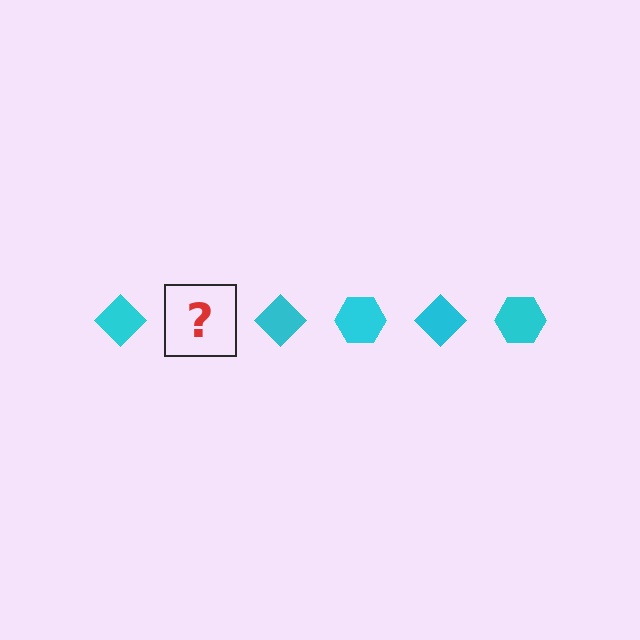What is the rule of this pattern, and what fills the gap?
The rule is that the pattern cycles through diamond, hexagon shapes in cyan. The gap should be filled with a cyan hexagon.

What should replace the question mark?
The question mark should be replaced with a cyan hexagon.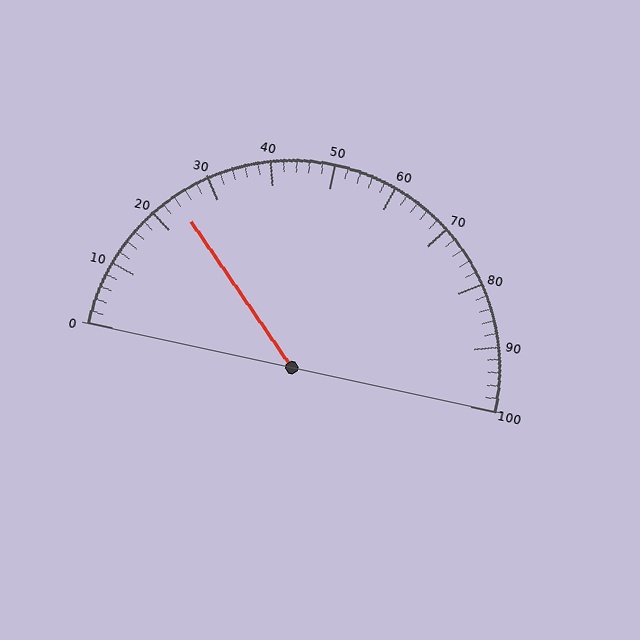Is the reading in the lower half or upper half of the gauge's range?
The reading is in the lower half of the range (0 to 100).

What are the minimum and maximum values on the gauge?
The gauge ranges from 0 to 100.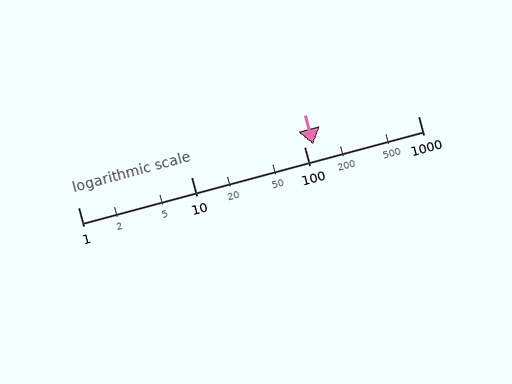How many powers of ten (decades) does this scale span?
The scale spans 3 decades, from 1 to 1000.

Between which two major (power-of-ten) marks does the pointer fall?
The pointer is between 100 and 1000.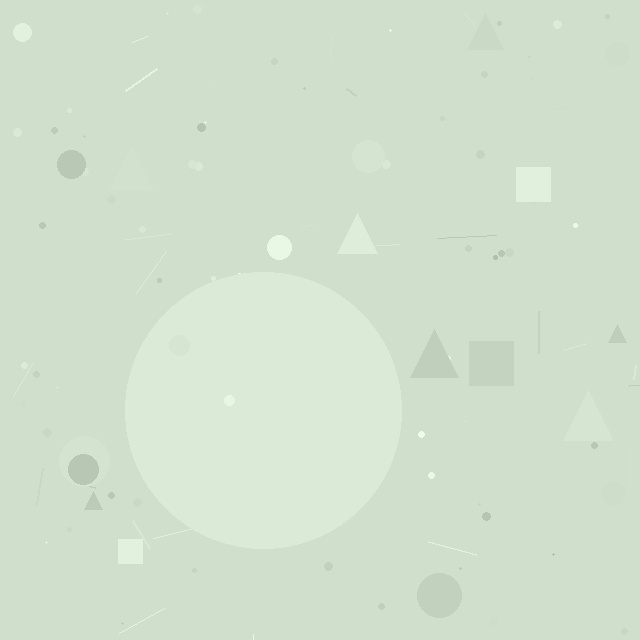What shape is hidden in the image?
A circle is hidden in the image.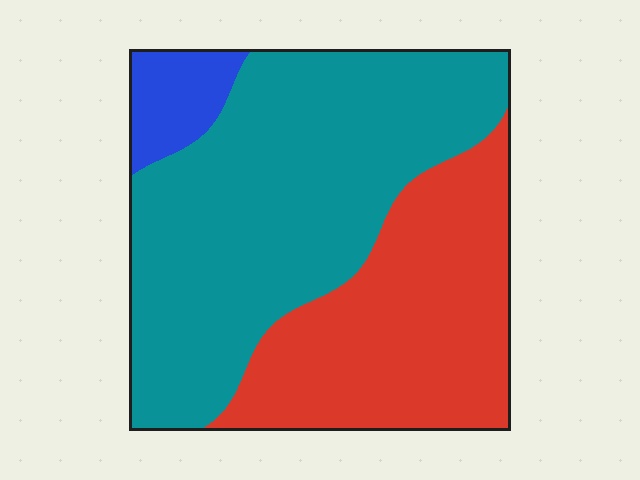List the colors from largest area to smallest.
From largest to smallest: teal, red, blue.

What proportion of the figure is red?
Red covers 37% of the figure.